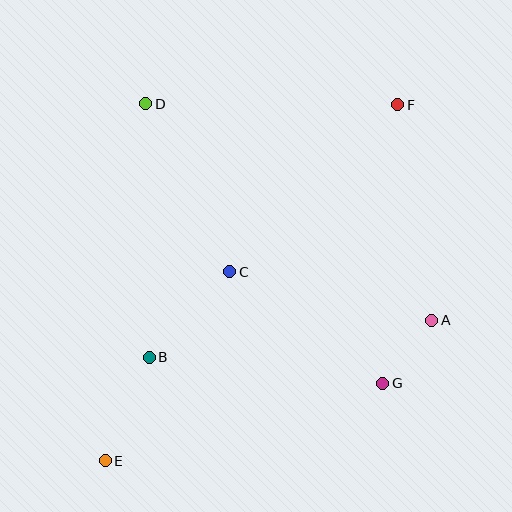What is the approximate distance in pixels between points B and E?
The distance between B and E is approximately 112 pixels.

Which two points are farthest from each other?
Points E and F are farthest from each other.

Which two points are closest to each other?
Points A and G are closest to each other.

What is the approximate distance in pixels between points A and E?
The distance between A and E is approximately 355 pixels.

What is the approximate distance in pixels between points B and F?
The distance between B and F is approximately 355 pixels.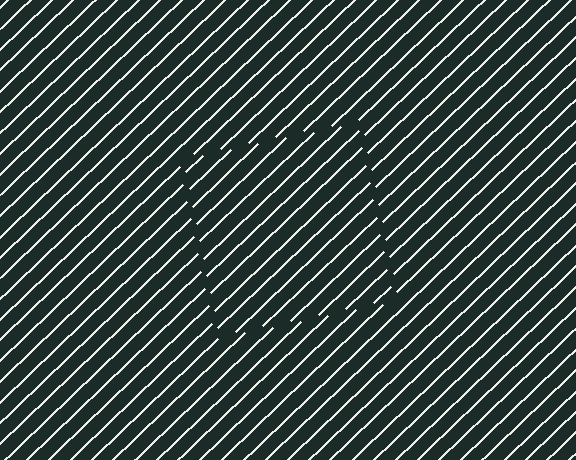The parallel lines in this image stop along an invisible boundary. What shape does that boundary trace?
An illusory square. The interior of the shape contains the same grating, shifted by half a period — the contour is defined by the phase discontinuity where line-ends from the inner and outer gratings abut.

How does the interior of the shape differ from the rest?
The interior of the shape contains the same grating, shifted by half a period — the contour is defined by the phase discontinuity where line-ends from the inner and outer gratings abut.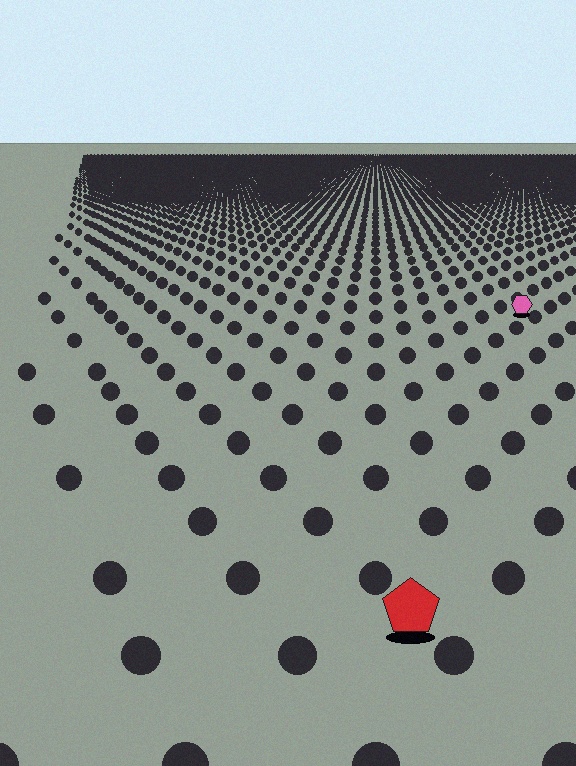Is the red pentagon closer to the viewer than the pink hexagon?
Yes. The red pentagon is closer — you can tell from the texture gradient: the ground texture is coarser near it.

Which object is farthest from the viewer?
The pink hexagon is farthest from the viewer. It appears smaller and the ground texture around it is denser.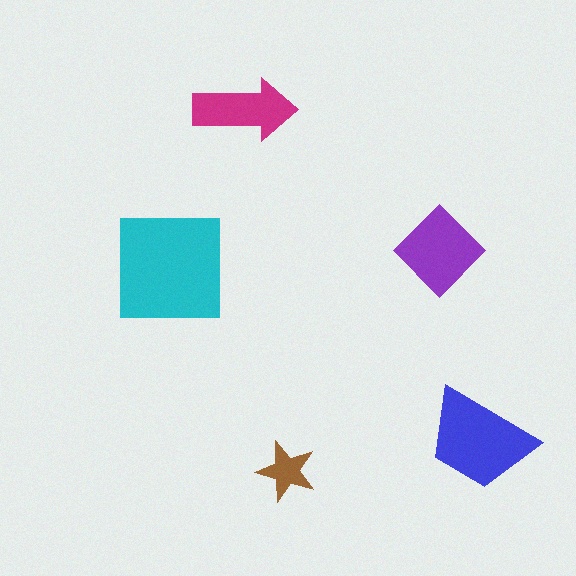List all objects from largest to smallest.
The cyan square, the blue trapezoid, the purple diamond, the magenta arrow, the brown star.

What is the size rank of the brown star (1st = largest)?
5th.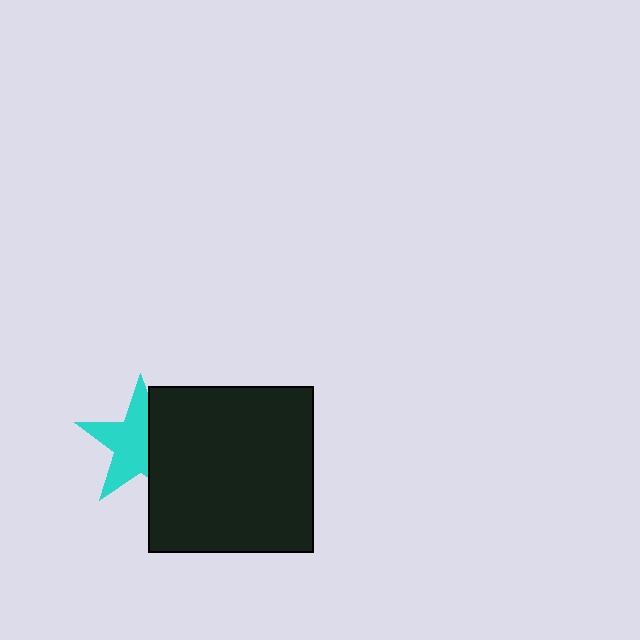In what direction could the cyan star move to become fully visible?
The cyan star could move left. That would shift it out from behind the black square entirely.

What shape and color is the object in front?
The object in front is a black square.